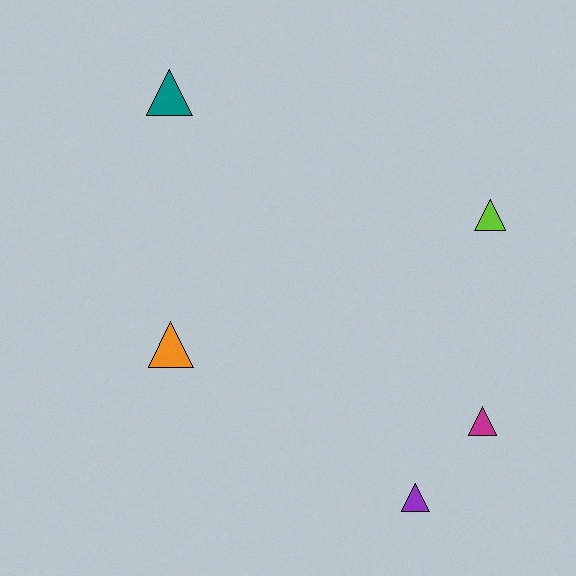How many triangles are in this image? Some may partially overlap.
There are 5 triangles.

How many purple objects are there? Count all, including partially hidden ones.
There is 1 purple object.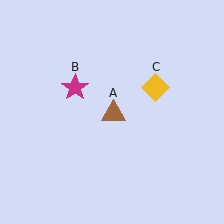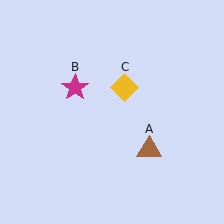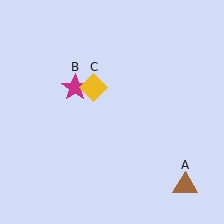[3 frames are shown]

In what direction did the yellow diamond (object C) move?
The yellow diamond (object C) moved left.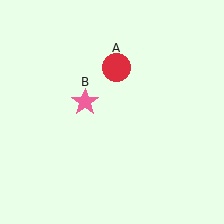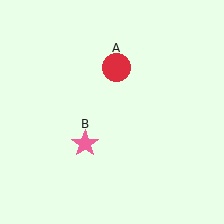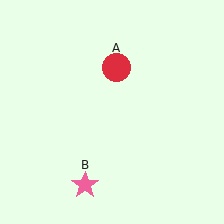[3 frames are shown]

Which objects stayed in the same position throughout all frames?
Red circle (object A) remained stationary.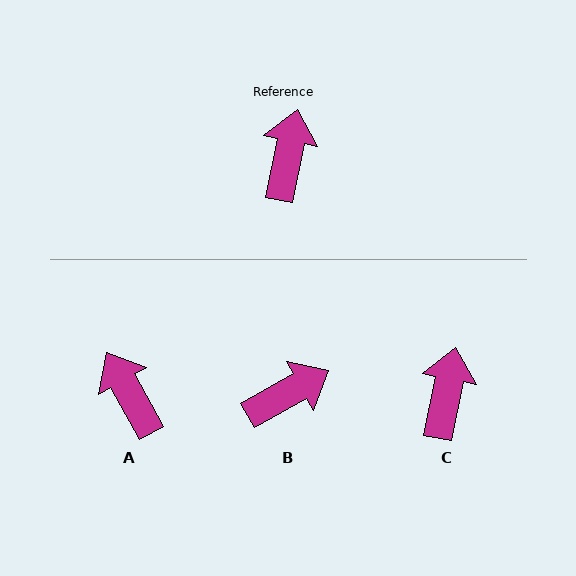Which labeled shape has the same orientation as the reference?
C.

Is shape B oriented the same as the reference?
No, it is off by about 50 degrees.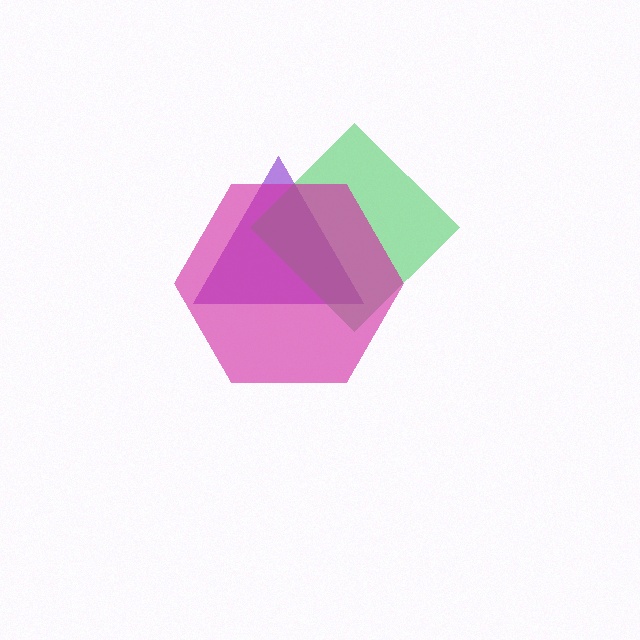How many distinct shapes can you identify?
There are 3 distinct shapes: a purple triangle, a green diamond, a magenta hexagon.